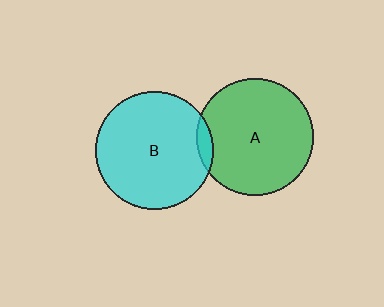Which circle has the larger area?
Circle B (cyan).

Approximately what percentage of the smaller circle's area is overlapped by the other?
Approximately 5%.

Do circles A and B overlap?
Yes.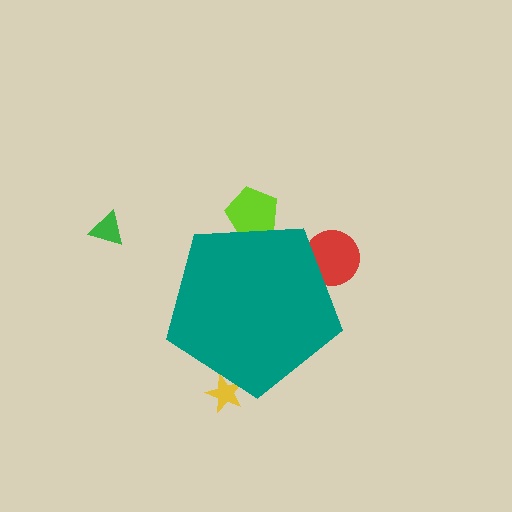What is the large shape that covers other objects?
A teal pentagon.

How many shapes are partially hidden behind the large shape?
3 shapes are partially hidden.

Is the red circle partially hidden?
Yes, the red circle is partially hidden behind the teal pentagon.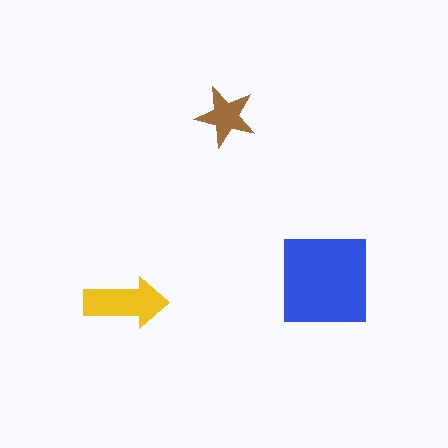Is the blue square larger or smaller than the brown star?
Larger.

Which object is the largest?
The blue square.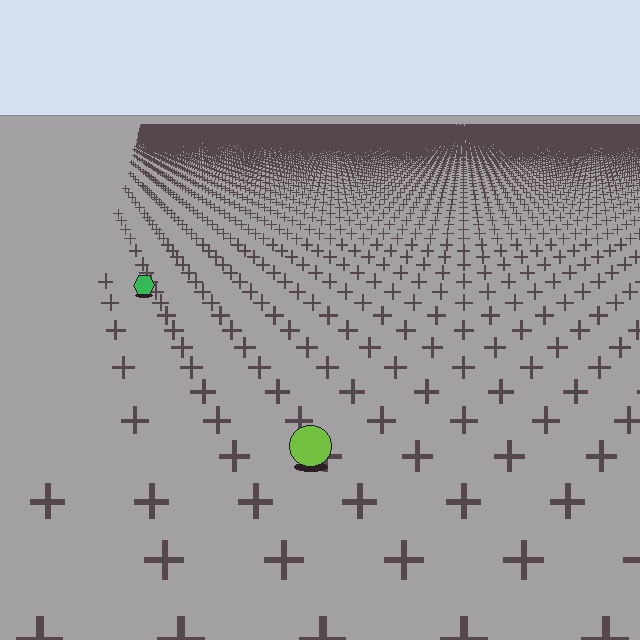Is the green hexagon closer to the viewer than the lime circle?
No. The lime circle is closer — you can tell from the texture gradient: the ground texture is coarser near it.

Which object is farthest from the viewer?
The green hexagon is farthest from the viewer. It appears smaller and the ground texture around it is denser.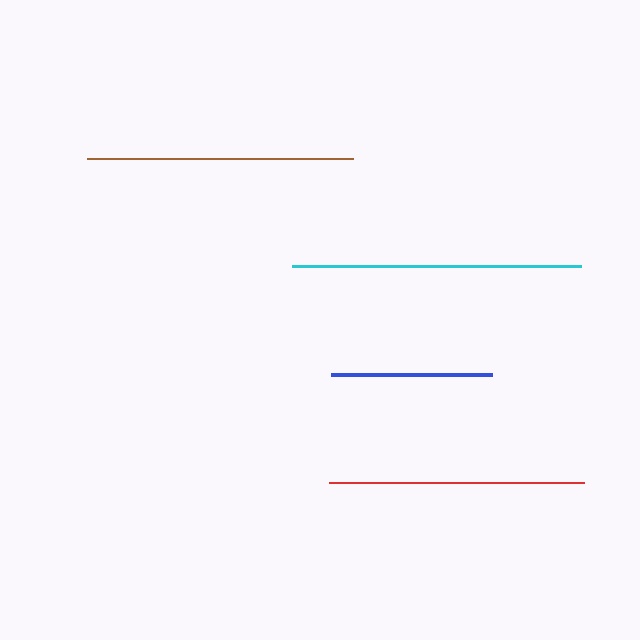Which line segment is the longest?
The cyan line is the longest at approximately 289 pixels.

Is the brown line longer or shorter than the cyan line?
The cyan line is longer than the brown line.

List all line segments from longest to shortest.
From longest to shortest: cyan, brown, red, blue.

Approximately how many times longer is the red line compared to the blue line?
The red line is approximately 1.6 times the length of the blue line.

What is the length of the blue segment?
The blue segment is approximately 161 pixels long.